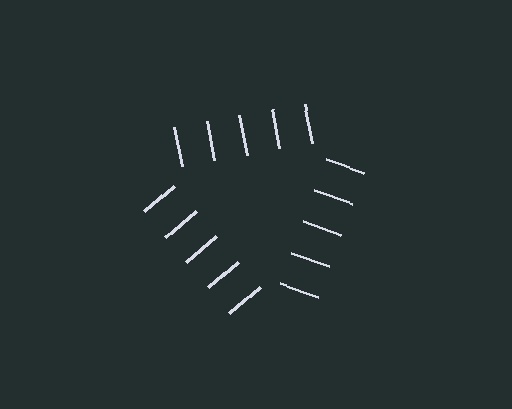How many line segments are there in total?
15 — 5 along each of the 3 edges.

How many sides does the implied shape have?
3 sides — the line-ends trace a triangle.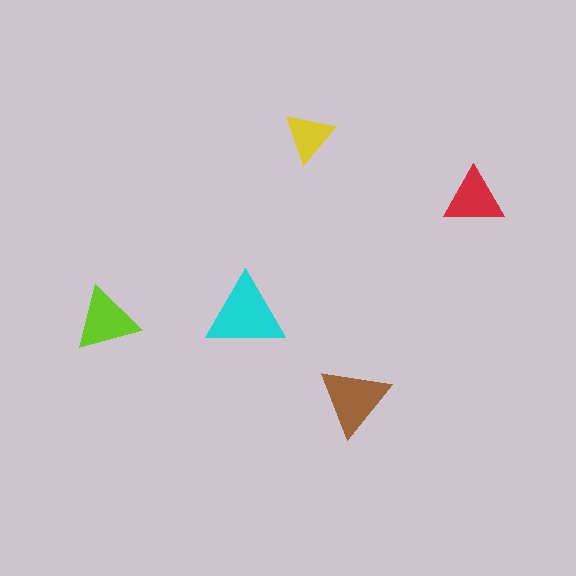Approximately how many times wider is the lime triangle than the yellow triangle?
About 1.5 times wider.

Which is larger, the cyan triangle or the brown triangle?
The cyan one.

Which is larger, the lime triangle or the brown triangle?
The brown one.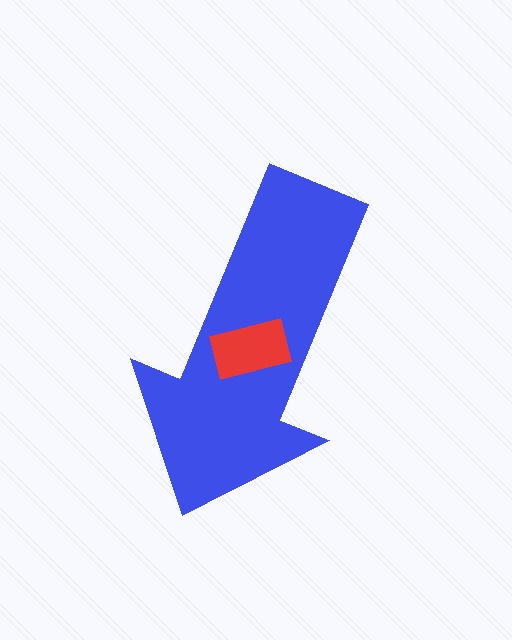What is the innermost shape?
The red rectangle.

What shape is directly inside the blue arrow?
The red rectangle.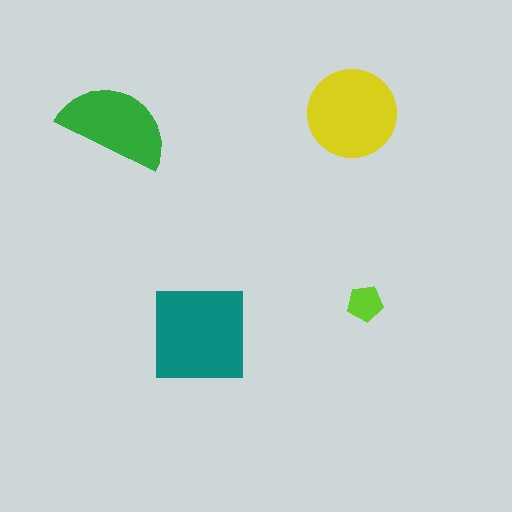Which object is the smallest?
The lime pentagon.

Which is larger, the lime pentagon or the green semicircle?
The green semicircle.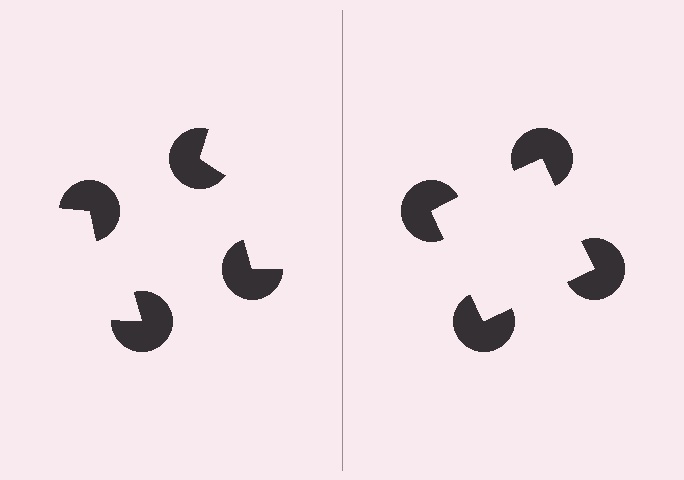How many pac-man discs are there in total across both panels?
8 — 4 on each side.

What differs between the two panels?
The pac-man discs are positioned identically on both sides; only the wedge orientations differ. On the right they align to a square; on the left they are misaligned.